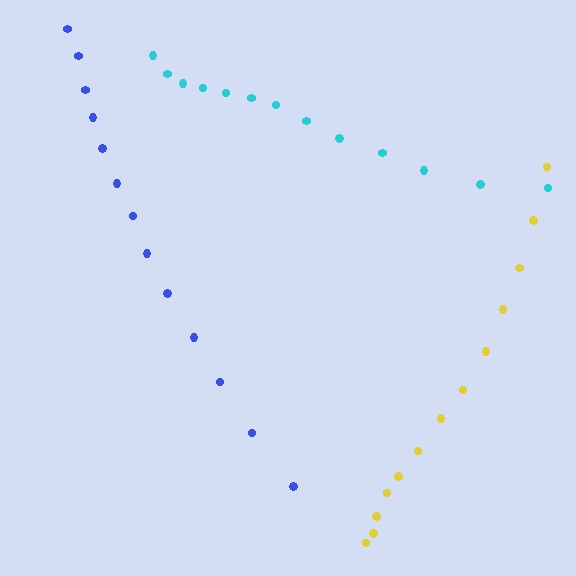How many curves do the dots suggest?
There are 3 distinct paths.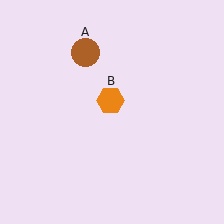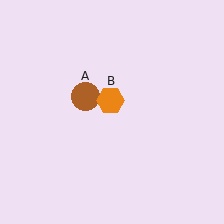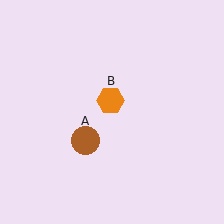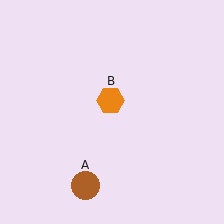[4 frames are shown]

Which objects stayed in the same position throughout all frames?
Orange hexagon (object B) remained stationary.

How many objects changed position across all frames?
1 object changed position: brown circle (object A).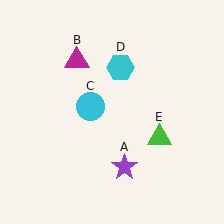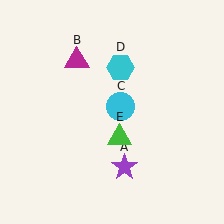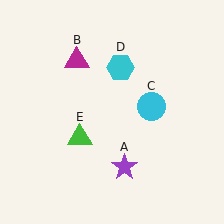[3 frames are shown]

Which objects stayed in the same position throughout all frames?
Purple star (object A) and magenta triangle (object B) and cyan hexagon (object D) remained stationary.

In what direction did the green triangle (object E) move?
The green triangle (object E) moved left.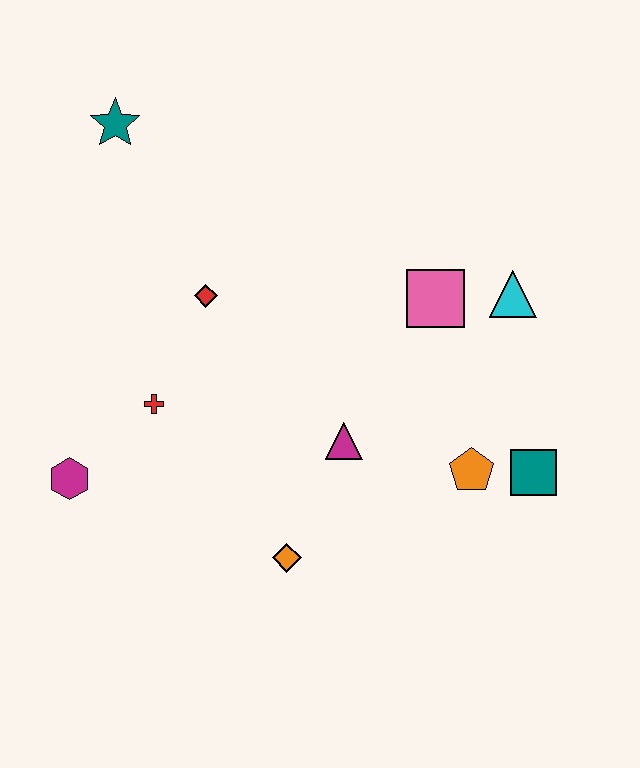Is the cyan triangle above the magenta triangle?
Yes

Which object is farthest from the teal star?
The teal square is farthest from the teal star.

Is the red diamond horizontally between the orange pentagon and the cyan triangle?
No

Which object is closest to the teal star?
The red diamond is closest to the teal star.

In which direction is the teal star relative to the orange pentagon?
The teal star is to the left of the orange pentagon.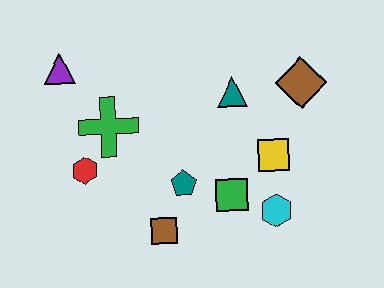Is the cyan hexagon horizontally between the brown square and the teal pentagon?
No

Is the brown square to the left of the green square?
Yes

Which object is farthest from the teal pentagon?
The purple triangle is farthest from the teal pentagon.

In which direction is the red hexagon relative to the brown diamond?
The red hexagon is to the left of the brown diamond.